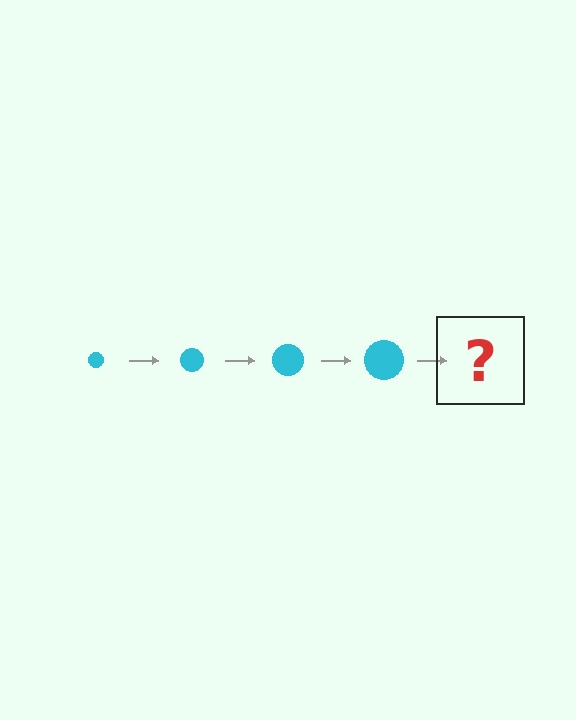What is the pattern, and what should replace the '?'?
The pattern is that the circle gets progressively larger each step. The '?' should be a cyan circle, larger than the previous one.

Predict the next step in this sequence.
The next step is a cyan circle, larger than the previous one.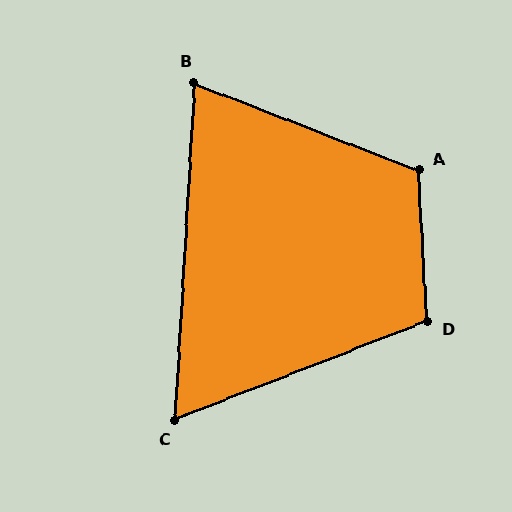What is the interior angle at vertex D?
Approximately 108 degrees (obtuse).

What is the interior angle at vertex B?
Approximately 72 degrees (acute).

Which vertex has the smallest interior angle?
C, at approximately 65 degrees.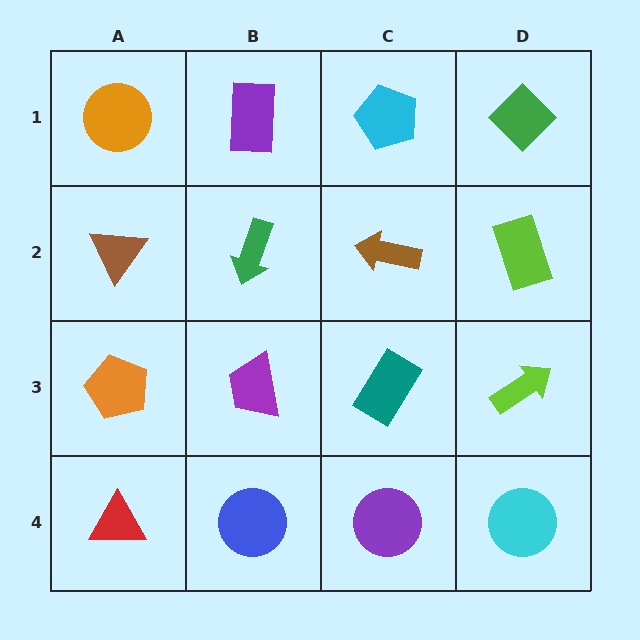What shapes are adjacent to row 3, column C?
A brown arrow (row 2, column C), a purple circle (row 4, column C), a purple trapezoid (row 3, column B), a lime arrow (row 3, column D).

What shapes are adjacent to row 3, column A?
A brown triangle (row 2, column A), a red triangle (row 4, column A), a purple trapezoid (row 3, column B).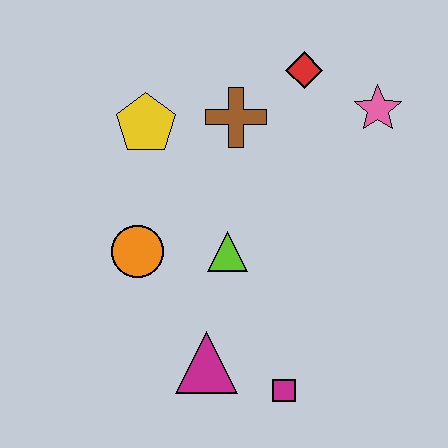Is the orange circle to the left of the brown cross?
Yes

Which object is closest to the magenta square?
The magenta triangle is closest to the magenta square.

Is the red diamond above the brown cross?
Yes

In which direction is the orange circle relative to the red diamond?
The orange circle is below the red diamond.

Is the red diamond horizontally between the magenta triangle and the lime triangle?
No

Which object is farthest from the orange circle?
The pink star is farthest from the orange circle.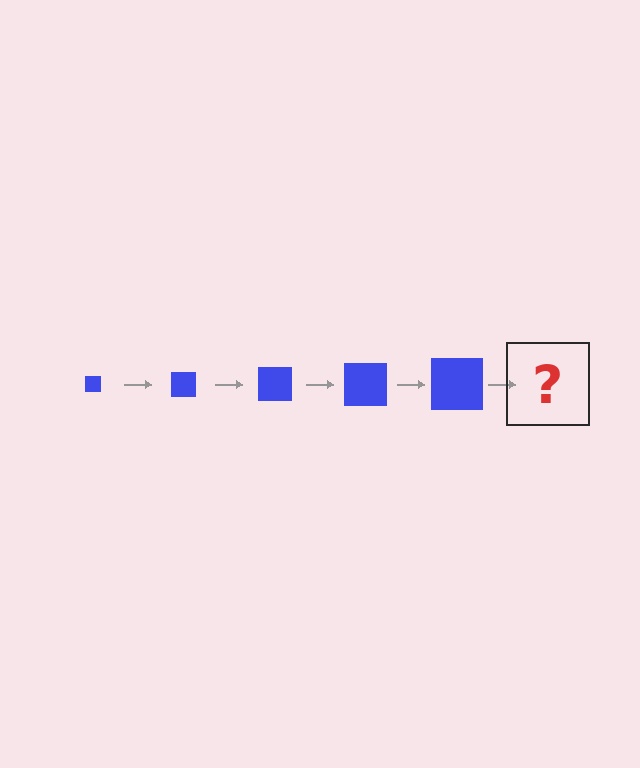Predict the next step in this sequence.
The next step is a blue square, larger than the previous one.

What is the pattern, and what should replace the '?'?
The pattern is that the square gets progressively larger each step. The '?' should be a blue square, larger than the previous one.